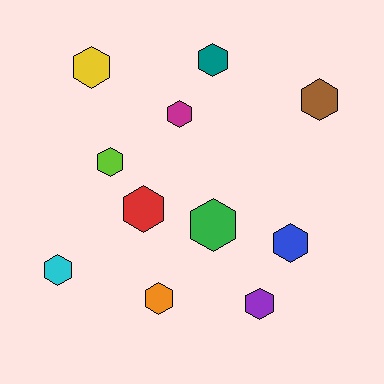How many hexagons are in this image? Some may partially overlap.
There are 11 hexagons.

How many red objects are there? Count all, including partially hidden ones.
There is 1 red object.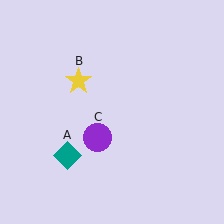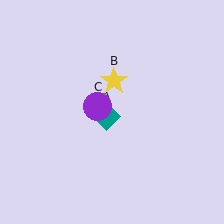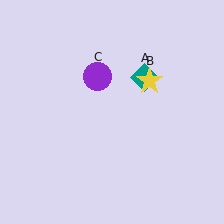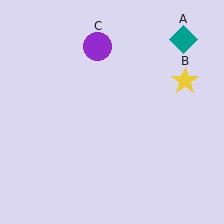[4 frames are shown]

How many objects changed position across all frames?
3 objects changed position: teal diamond (object A), yellow star (object B), purple circle (object C).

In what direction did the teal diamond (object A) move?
The teal diamond (object A) moved up and to the right.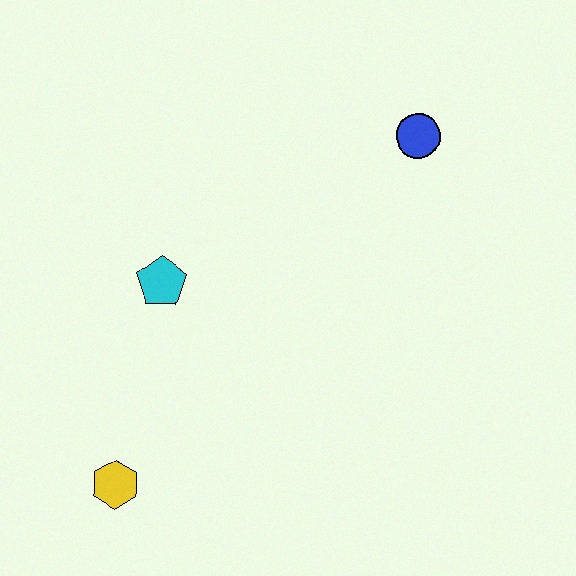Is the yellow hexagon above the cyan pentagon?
No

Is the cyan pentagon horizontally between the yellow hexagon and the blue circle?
Yes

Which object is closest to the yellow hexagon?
The cyan pentagon is closest to the yellow hexagon.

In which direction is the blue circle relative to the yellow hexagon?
The blue circle is above the yellow hexagon.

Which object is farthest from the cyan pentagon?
The blue circle is farthest from the cyan pentagon.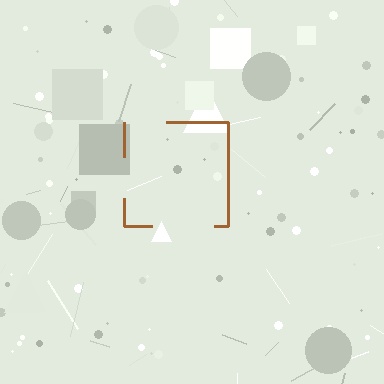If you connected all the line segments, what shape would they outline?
They would outline a square.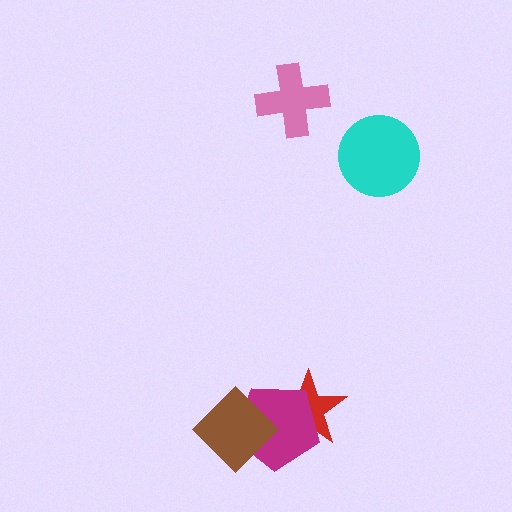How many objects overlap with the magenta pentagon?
2 objects overlap with the magenta pentagon.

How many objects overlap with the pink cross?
0 objects overlap with the pink cross.